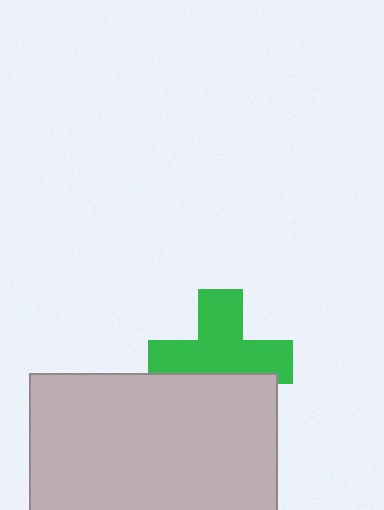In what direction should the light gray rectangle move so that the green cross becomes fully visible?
The light gray rectangle should move down. That is the shortest direction to clear the overlap and leave the green cross fully visible.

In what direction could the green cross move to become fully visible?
The green cross could move up. That would shift it out from behind the light gray rectangle entirely.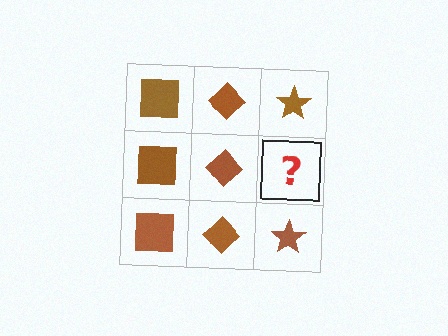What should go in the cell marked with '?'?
The missing cell should contain a brown star.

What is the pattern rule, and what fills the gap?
The rule is that each column has a consistent shape. The gap should be filled with a brown star.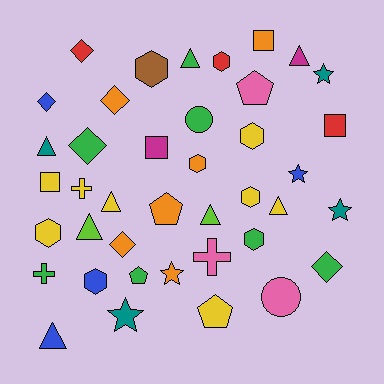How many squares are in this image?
There are 4 squares.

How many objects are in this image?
There are 40 objects.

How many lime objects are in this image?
There are 2 lime objects.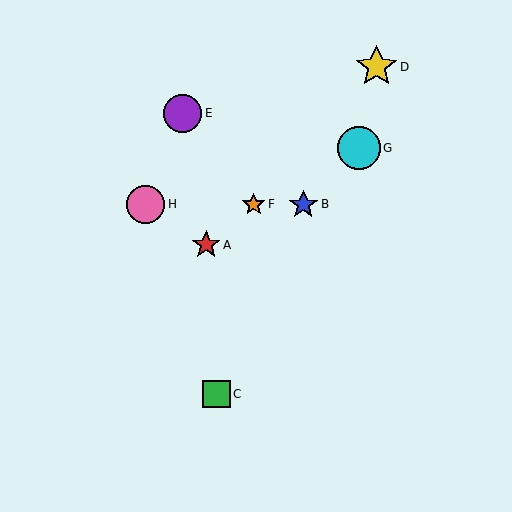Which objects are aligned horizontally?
Objects B, F, H are aligned horizontally.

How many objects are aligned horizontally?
3 objects (B, F, H) are aligned horizontally.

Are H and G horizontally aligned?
No, H is at y≈204 and G is at y≈148.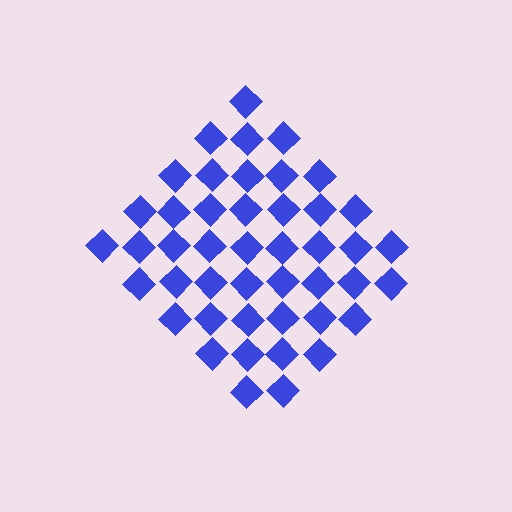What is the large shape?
The large shape is a diamond.